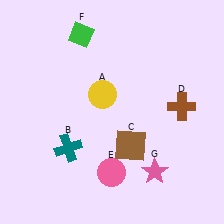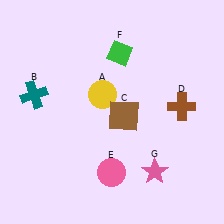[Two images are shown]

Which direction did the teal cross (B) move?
The teal cross (B) moved up.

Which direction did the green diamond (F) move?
The green diamond (F) moved right.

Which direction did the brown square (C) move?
The brown square (C) moved up.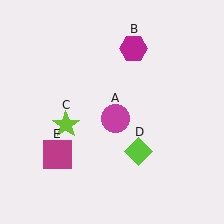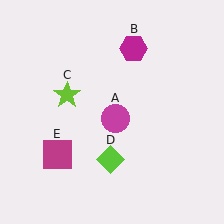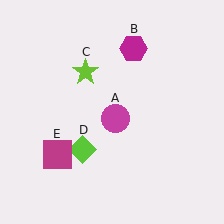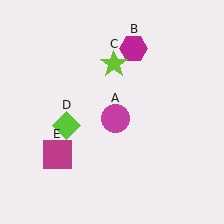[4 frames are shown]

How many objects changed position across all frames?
2 objects changed position: lime star (object C), lime diamond (object D).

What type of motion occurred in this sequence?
The lime star (object C), lime diamond (object D) rotated clockwise around the center of the scene.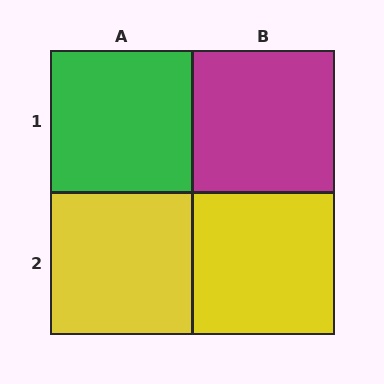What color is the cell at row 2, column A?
Yellow.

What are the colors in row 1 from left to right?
Green, magenta.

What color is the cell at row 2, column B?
Yellow.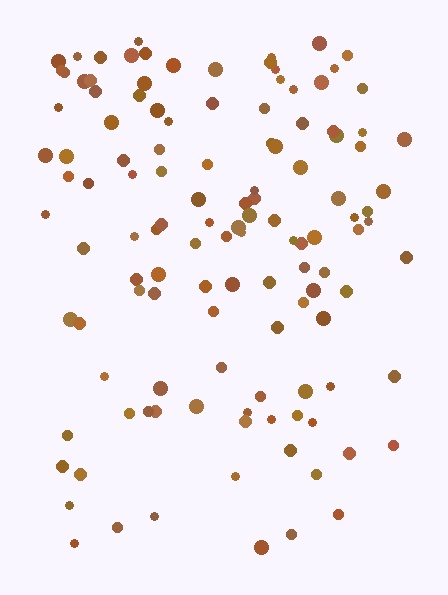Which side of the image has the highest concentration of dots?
The top.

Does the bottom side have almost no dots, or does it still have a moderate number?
Still a moderate number, just noticeably fewer than the top.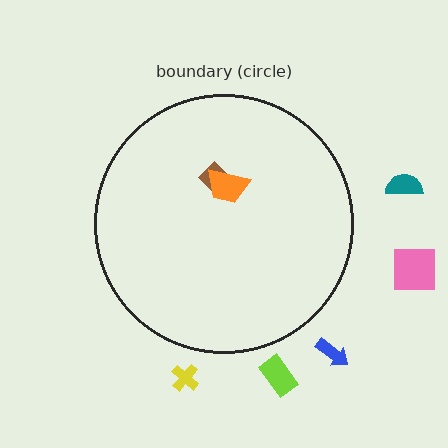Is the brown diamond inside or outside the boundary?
Inside.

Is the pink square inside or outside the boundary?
Outside.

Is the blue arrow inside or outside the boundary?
Outside.